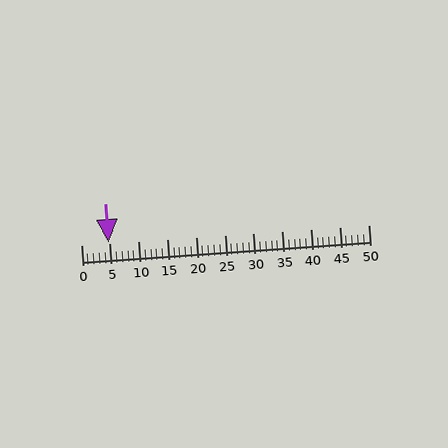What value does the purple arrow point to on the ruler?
The purple arrow points to approximately 5.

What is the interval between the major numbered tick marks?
The major tick marks are spaced 5 units apart.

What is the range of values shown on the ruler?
The ruler shows values from 0 to 50.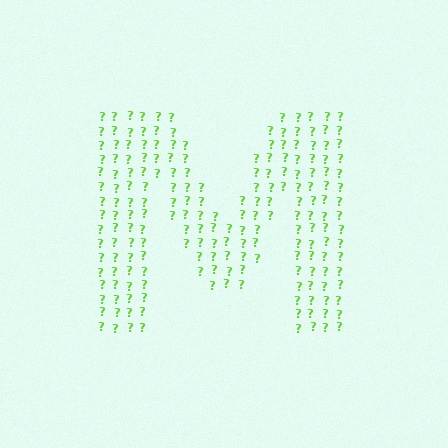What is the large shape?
The large shape is the letter M.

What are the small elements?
The small elements are question marks.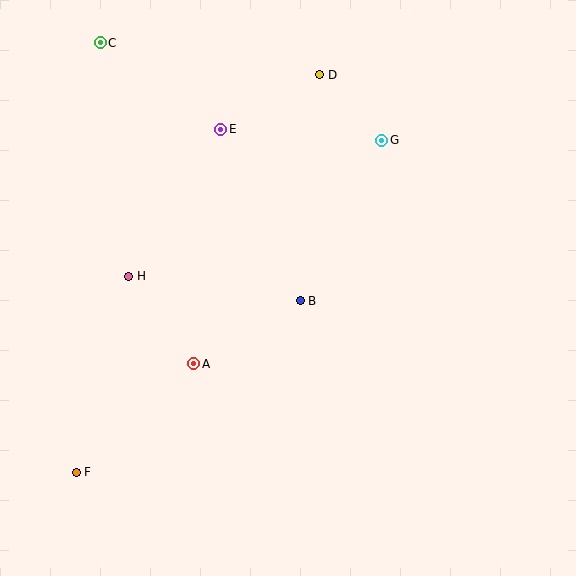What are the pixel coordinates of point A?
Point A is at (194, 364).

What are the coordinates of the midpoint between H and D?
The midpoint between H and D is at (224, 176).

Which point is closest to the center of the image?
Point B at (300, 301) is closest to the center.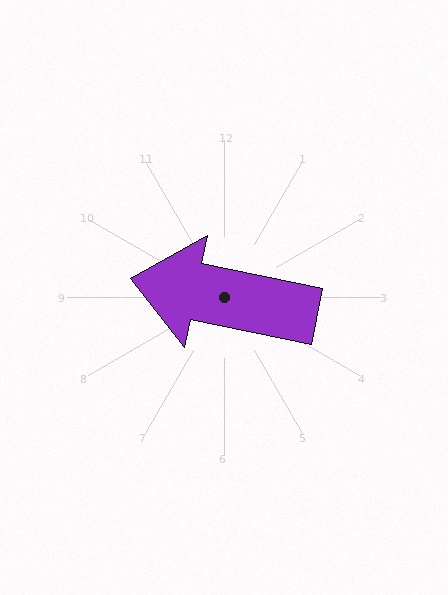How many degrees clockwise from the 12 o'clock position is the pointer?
Approximately 281 degrees.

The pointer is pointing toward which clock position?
Roughly 9 o'clock.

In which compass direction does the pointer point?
West.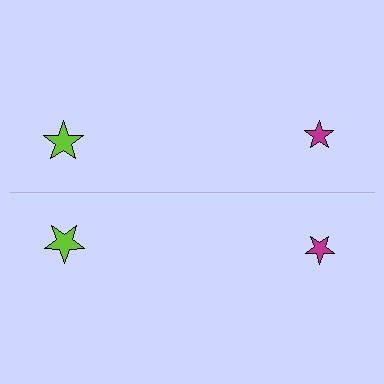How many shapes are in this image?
There are 4 shapes in this image.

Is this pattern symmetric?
Yes, this pattern has bilateral (reflection) symmetry.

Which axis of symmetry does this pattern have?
The pattern has a horizontal axis of symmetry running through the center of the image.